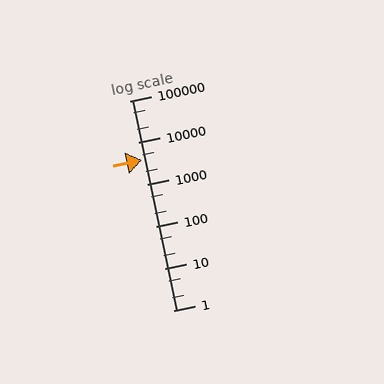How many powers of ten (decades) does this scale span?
The scale spans 5 decades, from 1 to 100000.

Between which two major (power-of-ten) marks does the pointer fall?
The pointer is between 1000 and 10000.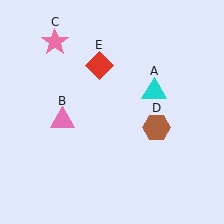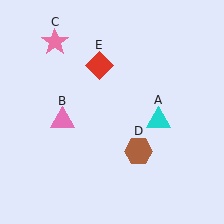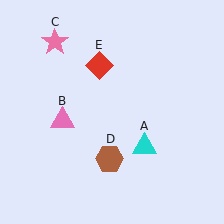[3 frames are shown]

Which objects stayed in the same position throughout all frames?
Pink triangle (object B) and pink star (object C) and red diamond (object E) remained stationary.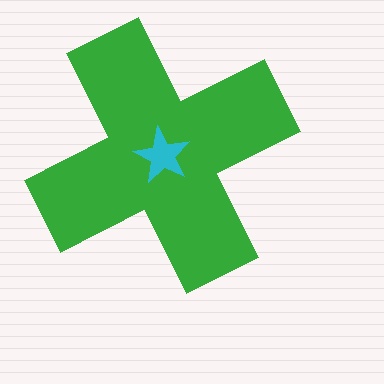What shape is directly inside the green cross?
The cyan star.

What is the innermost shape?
The cyan star.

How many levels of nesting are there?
2.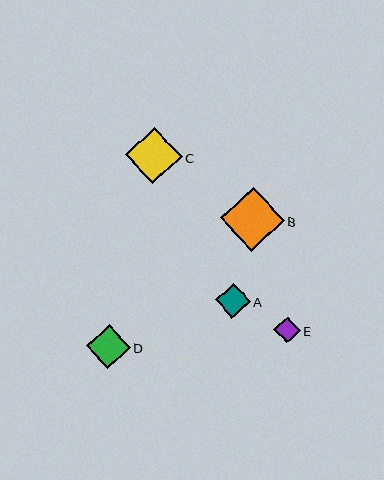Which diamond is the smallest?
Diamond E is the smallest with a size of approximately 26 pixels.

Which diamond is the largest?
Diamond B is the largest with a size of approximately 64 pixels.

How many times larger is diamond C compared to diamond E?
Diamond C is approximately 2.1 times the size of diamond E.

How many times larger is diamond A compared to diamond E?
Diamond A is approximately 1.3 times the size of diamond E.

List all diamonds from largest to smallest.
From largest to smallest: B, C, D, A, E.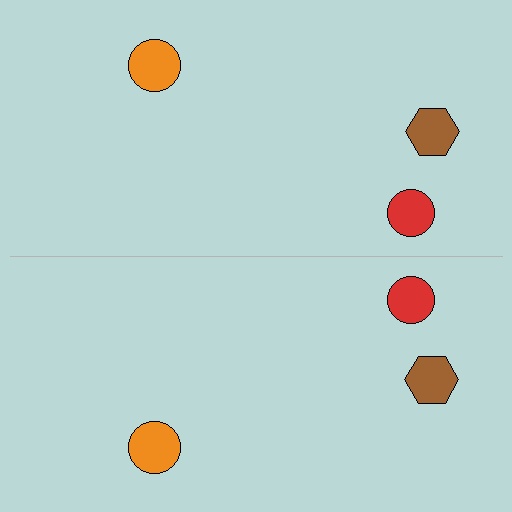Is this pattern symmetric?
Yes, this pattern has bilateral (reflection) symmetry.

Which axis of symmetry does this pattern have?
The pattern has a horizontal axis of symmetry running through the center of the image.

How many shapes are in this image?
There are 6 shapes in this image.